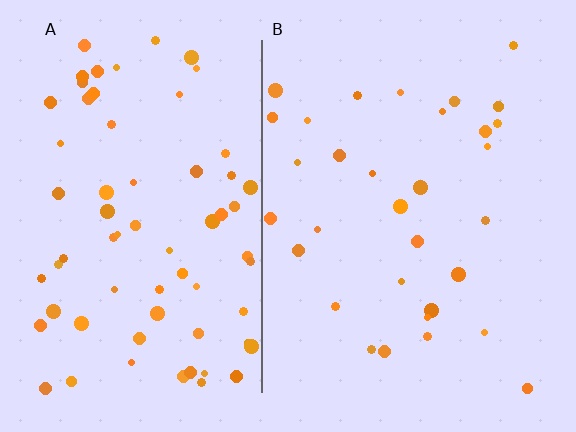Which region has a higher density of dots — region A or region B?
A (the left).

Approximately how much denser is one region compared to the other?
Approximately 2.2× — region A over region B.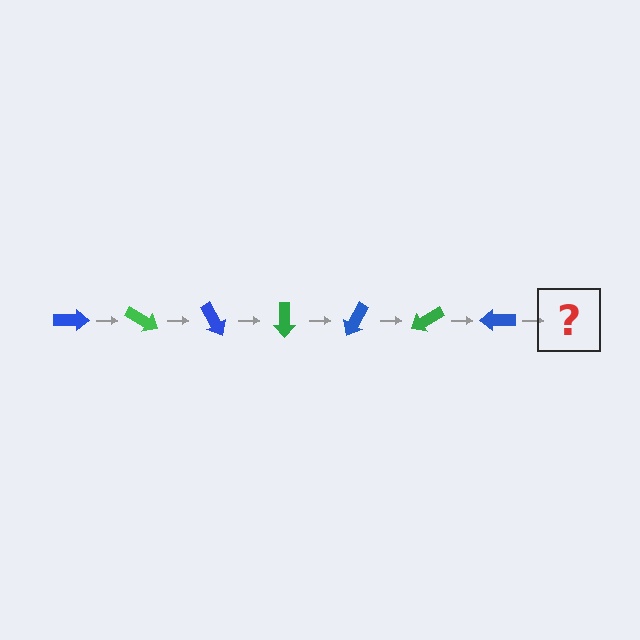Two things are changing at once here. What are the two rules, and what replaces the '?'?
The two rules are that it rotates 30 degrees each step and the color cycles through blue and green. The '?' should be a green arrow, rotated 210 degrees from the start.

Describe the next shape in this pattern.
It should be a green arrow, rotated 210 degrees from the start.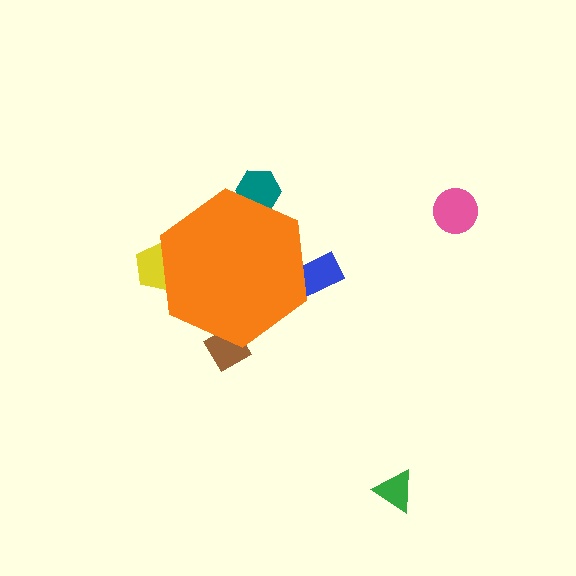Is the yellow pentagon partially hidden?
Yes, the yellow pentagon is partially hidden behind the orange hexagon.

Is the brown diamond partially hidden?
Yes, the brown diamond is partially hidden behind the orange hexagon.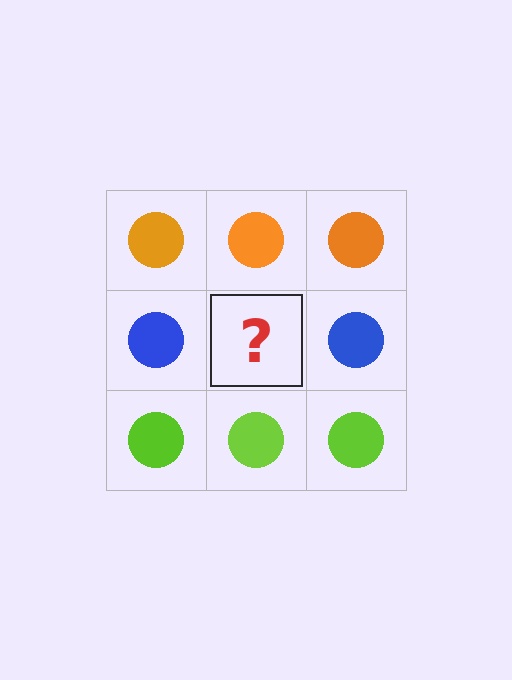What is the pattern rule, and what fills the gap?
The rule is that each row has a consistent color. The gap should be filled with a blue circle.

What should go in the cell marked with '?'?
The missing cell should contain a blue circle.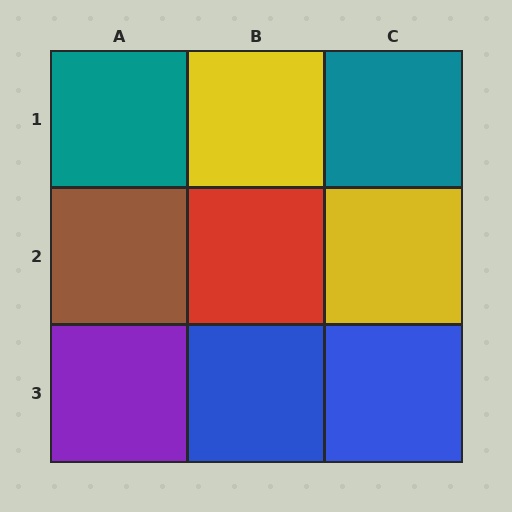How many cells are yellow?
2 cells are yellow.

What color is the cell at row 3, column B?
Blue.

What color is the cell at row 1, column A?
Teal.